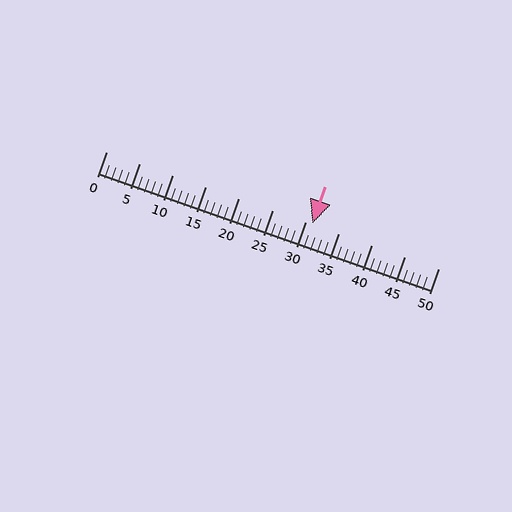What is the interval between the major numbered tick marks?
The major tick marks are spaced 5 units apart.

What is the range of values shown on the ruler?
The ruler shows values from 0 to 50.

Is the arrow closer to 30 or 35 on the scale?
The arrow is closer to 30.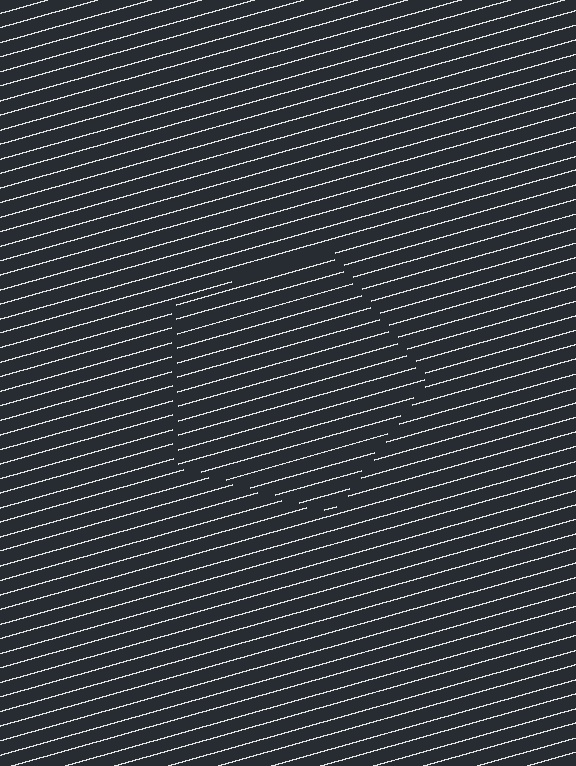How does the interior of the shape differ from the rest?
The interior of the shape contains the same grating, shifted by half a period — the contour is defined by the phase discontinuity where line-ends from the inner and outer gratings abut.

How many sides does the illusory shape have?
5 sides — the line-ends trace a pentagon.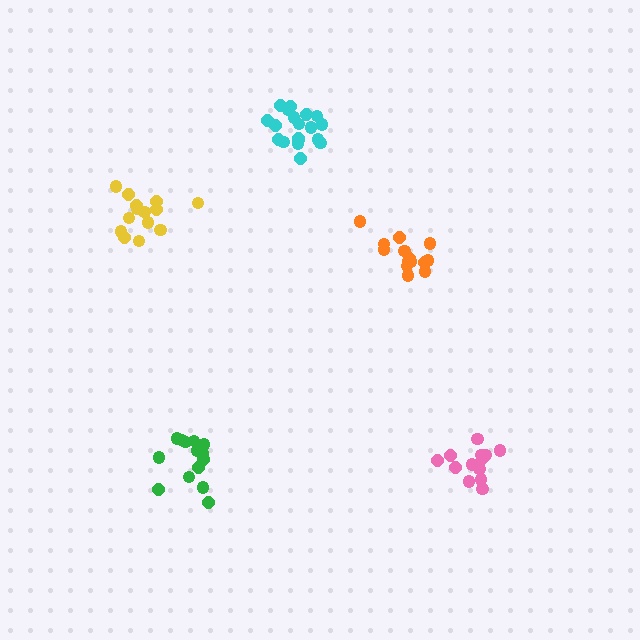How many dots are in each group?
Group 1: 19 dots, Group 2: 14 dots, Group 3: 14 dots, Group 4: 14 dots, Group 5: 13 dots (74 total).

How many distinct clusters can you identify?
There are 5 distinct clusters.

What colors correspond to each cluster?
The clusters are colored: cyan, yellow, green, orange, pink.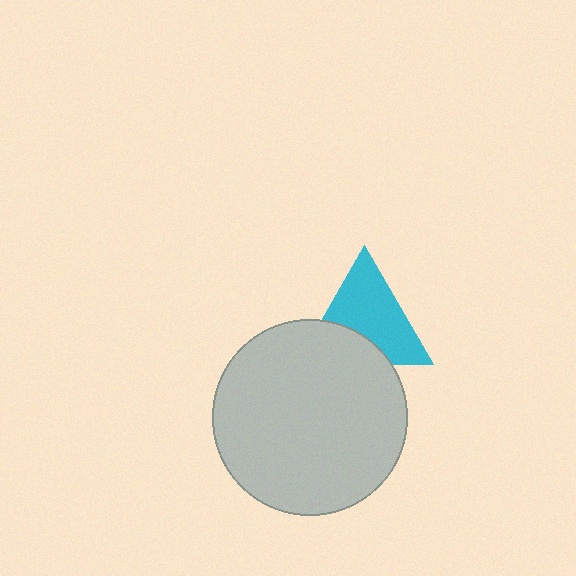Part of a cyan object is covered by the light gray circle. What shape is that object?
It is a triangle.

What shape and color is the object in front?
The object in front is a light gray circle.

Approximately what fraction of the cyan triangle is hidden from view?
Roughly 33% of the cyan triangle is hidden behind the light gray circle.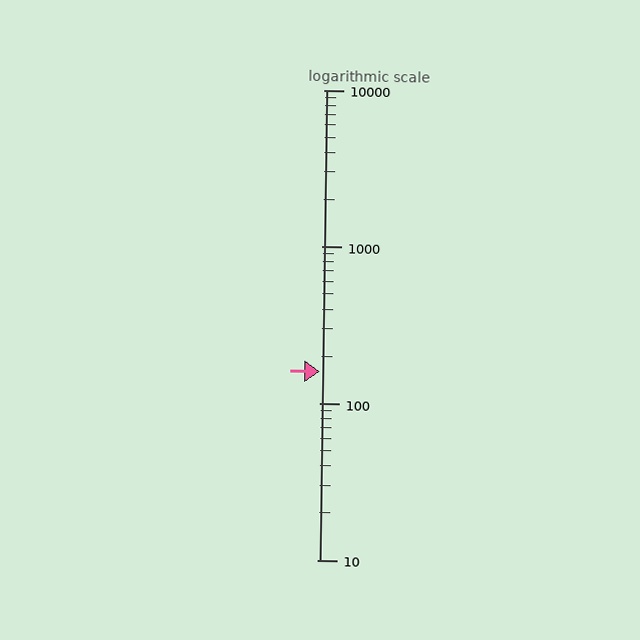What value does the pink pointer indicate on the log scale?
The pointer indicates approximately 160.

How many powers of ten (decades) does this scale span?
The scale spans 3 decades, from 10 to 10000.